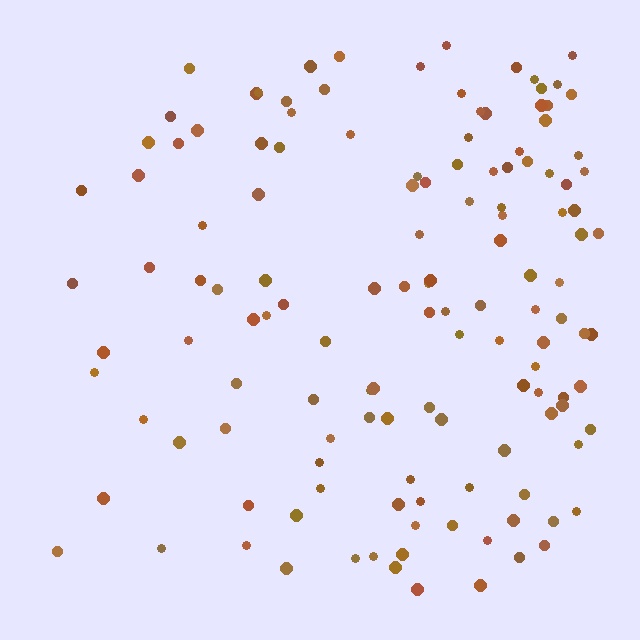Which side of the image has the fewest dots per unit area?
The left.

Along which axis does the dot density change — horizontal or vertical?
Horizontal.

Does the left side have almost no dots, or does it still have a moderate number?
Still a moderate number, just noticeably fewer than the right.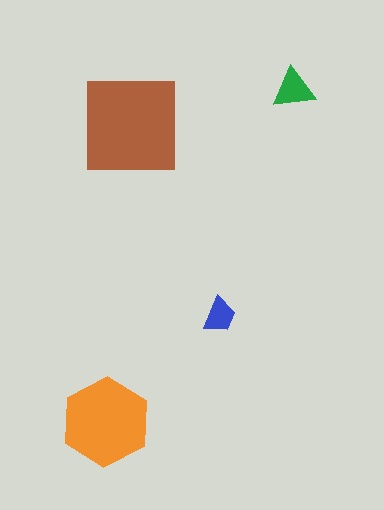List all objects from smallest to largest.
The blue trapezoid, the green triangle, the orange hexagon, the brown square.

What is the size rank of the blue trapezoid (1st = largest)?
4th.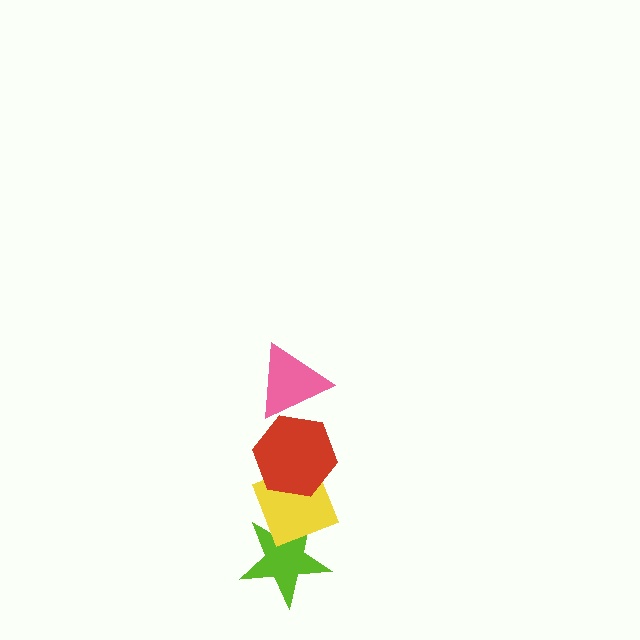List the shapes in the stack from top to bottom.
From top to bottom: the pink triangle, the red hexagon, the yellow diamond, the lime star.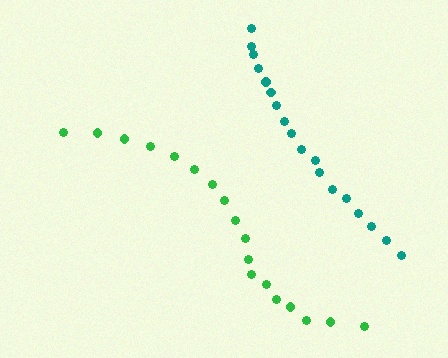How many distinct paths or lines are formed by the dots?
There are 2 distinct paths.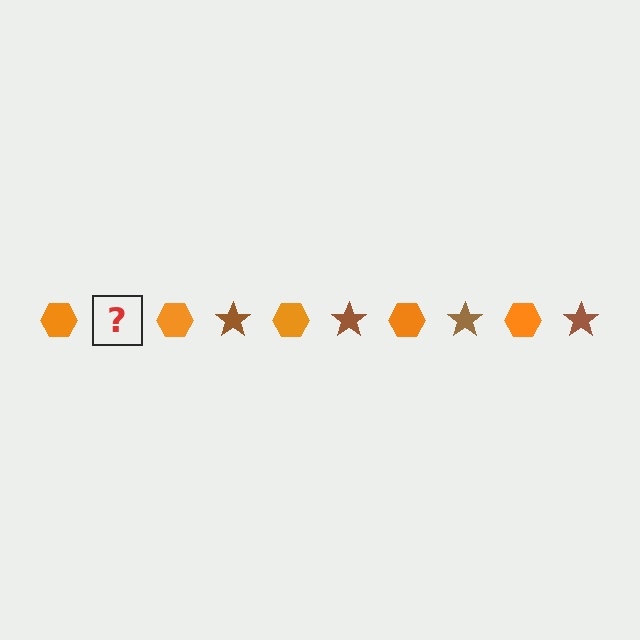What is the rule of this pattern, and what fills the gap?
The rule is that the pattern alternates between orange hexagon and brown star. The gap should be filled with a brown star.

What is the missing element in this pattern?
The missing element is a brown star.